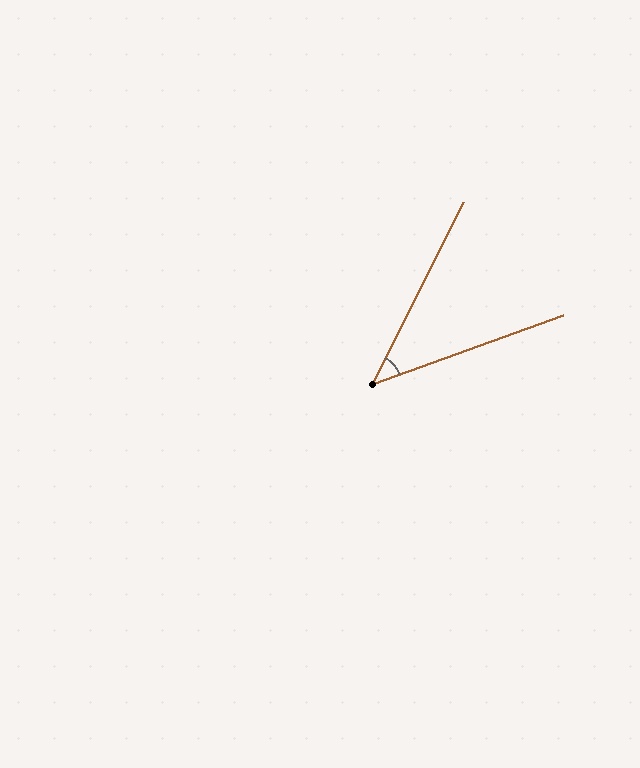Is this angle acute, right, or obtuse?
It is acute.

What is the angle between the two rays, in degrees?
Approximately 44 degrees.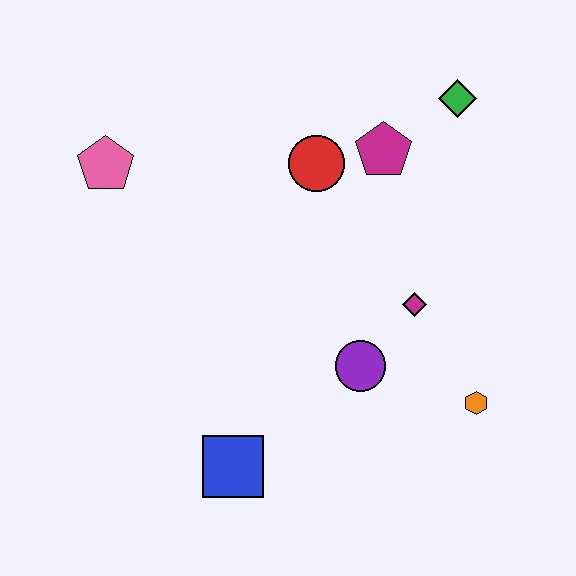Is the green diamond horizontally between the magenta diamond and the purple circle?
No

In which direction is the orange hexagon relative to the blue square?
The orange hexagon is to the right of the blue square.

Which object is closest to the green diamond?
The magenta pentagon is closest to the green diamond.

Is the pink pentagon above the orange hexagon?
Yes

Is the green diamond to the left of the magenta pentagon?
No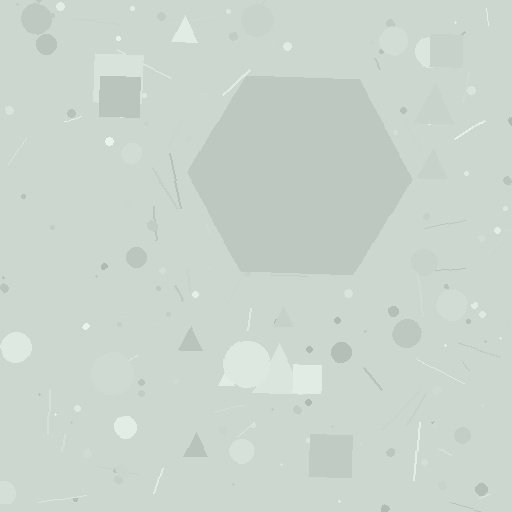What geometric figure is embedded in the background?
A hexagon is embedded in the background.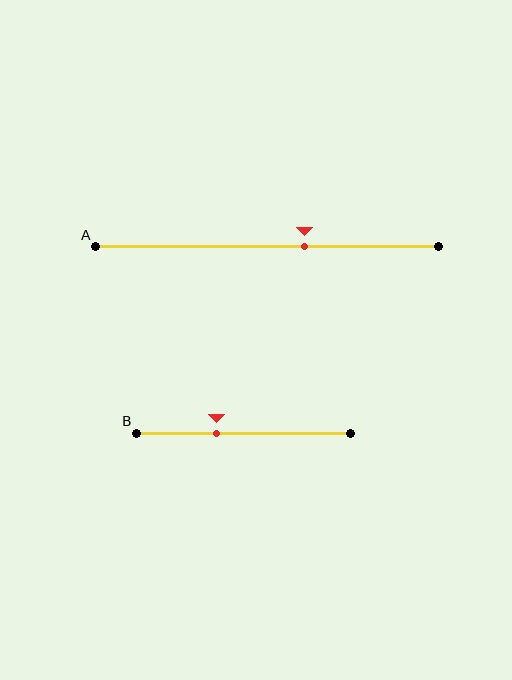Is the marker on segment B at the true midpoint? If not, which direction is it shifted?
No, the marker on segment B is shifted to the left by about 13% of the segment length.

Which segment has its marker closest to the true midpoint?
Segment A has its marker closest to the true midpoint.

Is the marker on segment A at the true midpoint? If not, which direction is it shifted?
No, the marker on segment A is shifted to the right by about 11% of the segment length.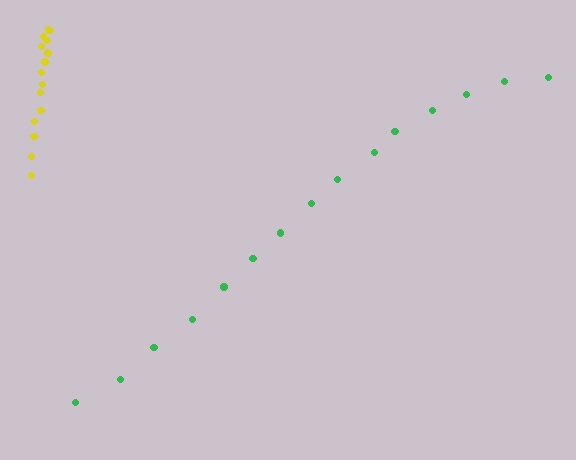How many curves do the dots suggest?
There are 2 distinct paths.